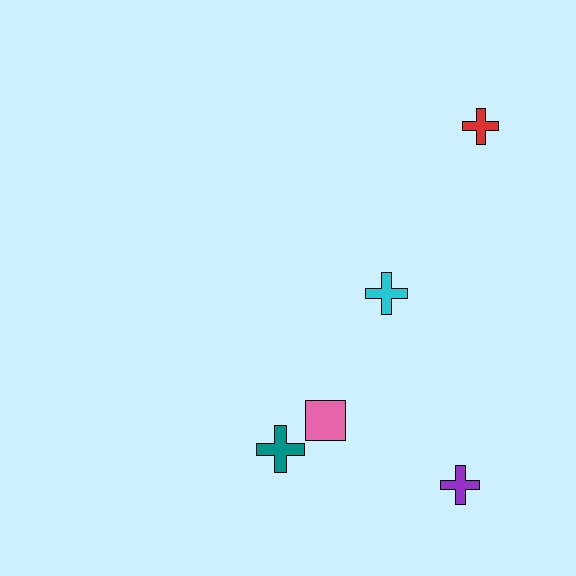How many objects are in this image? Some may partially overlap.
There are 5 objects.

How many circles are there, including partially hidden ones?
There are no circles.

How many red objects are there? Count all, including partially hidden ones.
There is 1 red object.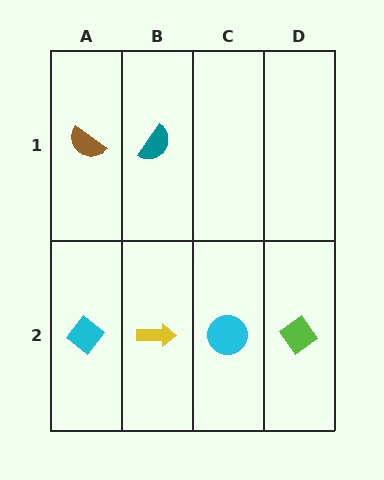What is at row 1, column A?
A brown semicircle.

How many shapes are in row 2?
4 shapes.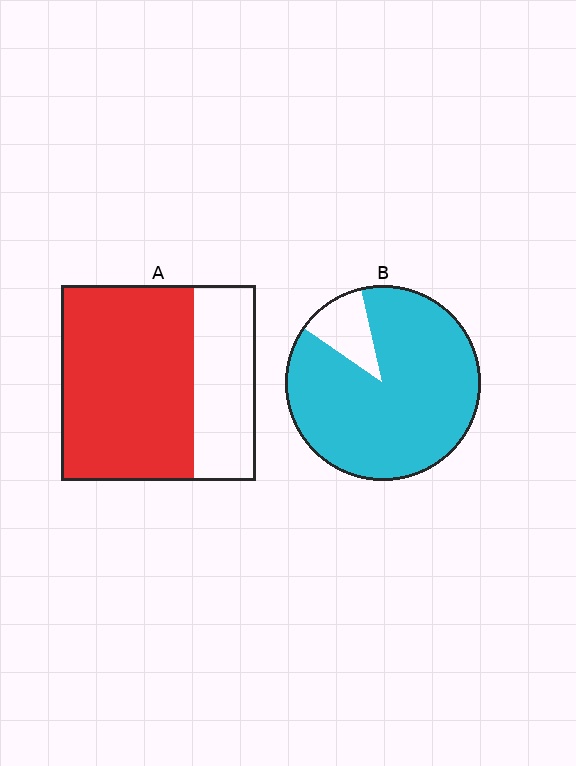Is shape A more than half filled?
Yes.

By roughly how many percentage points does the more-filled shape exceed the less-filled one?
By roughly 20 percentage points (B over A).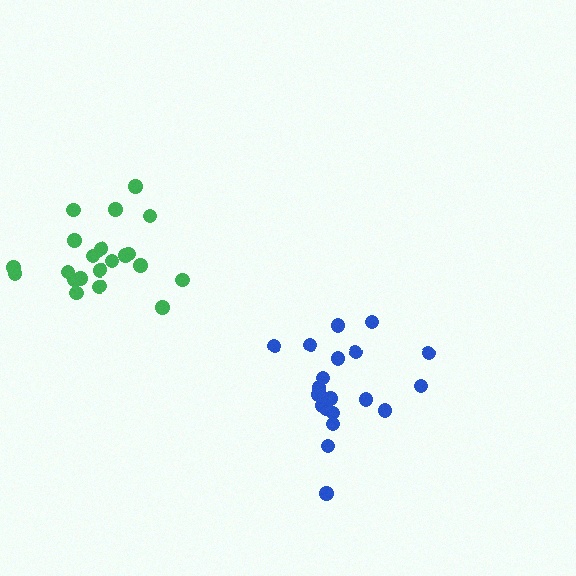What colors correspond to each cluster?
The clusters are colored: green, blue.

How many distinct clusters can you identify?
There are 2 distinct clusters.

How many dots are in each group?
Group 1: 21 dots, Group 2: 21 dots (42 total).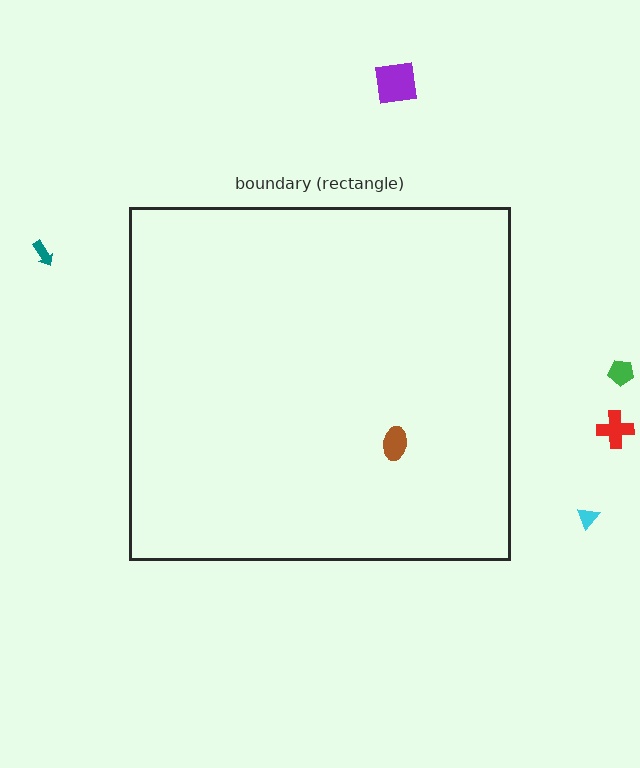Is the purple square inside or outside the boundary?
Outside.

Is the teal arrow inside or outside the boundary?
Outside.